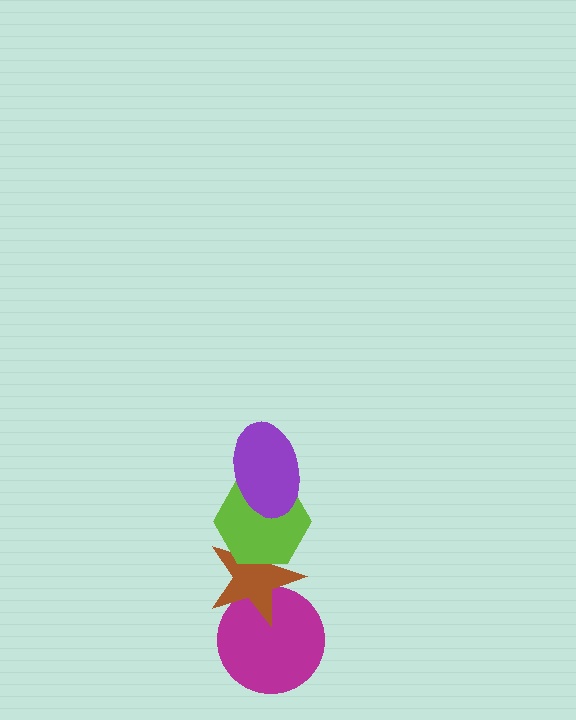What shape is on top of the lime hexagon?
The purple ellipse is on top of the lime hexagon.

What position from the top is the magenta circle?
The magenta circle is 4th from the top.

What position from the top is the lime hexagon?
The lime hexagon is 2nd from the top.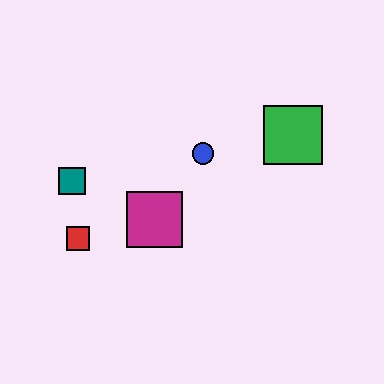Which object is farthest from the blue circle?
The red square is farthest from the blue circle.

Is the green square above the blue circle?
Yes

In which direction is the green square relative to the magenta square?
The green square is to the right of the magenta square.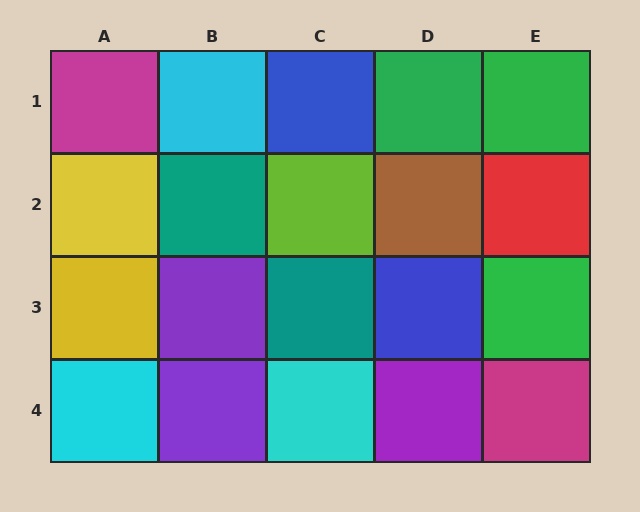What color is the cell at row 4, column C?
Cyan.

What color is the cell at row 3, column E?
Green.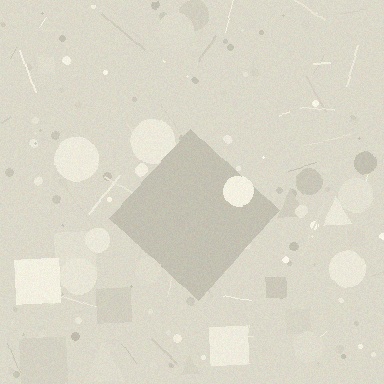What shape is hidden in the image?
A diamond is hidden in the image.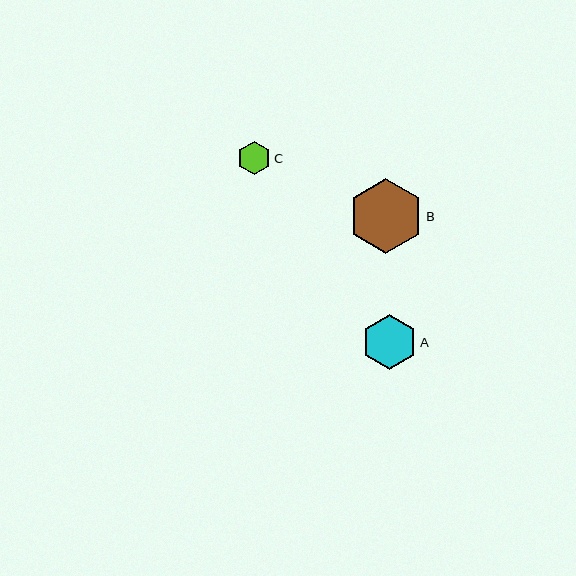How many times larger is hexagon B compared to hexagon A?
Hexagon B is approximately 1.4 times the size of hexagon A.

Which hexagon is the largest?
Hexagon B is the largest with a size of approximately 75 pixels.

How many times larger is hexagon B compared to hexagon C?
Hexagon B is approximately 2.2 times the size of hexagon C.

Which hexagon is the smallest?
Hexagon C is the smallest with a size of approximately 33 pixels.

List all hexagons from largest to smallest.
From largest to smallest: B, A, C.